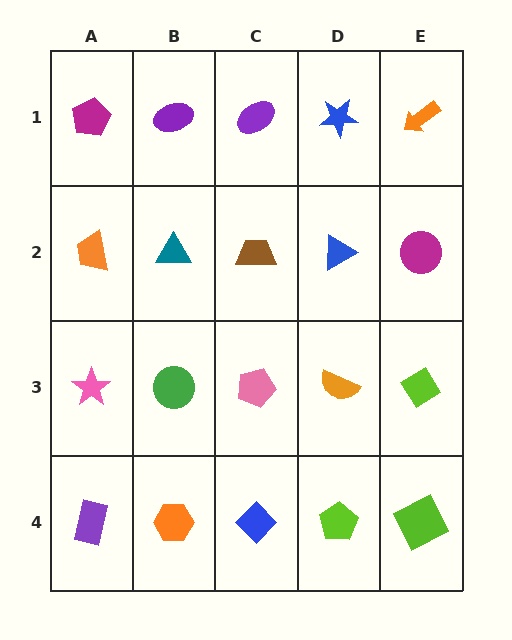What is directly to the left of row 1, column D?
A purple ellipse.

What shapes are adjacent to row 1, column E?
A magenta circle (row 2, column E), a blue star (row 1, column D).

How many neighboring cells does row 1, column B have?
3.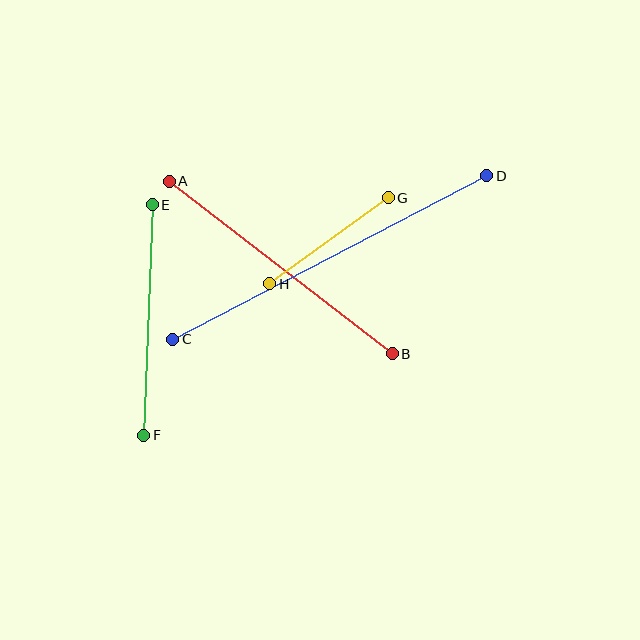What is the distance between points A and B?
The distance is approximately 282 pixels.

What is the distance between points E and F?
The distance is approximately 230 pixels.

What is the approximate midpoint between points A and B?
The midpoint is at approximately (281, 267) pixels.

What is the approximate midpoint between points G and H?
The midpoint is at approximately (329, 241) pixels.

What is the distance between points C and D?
The distance is approximately 354 pixels.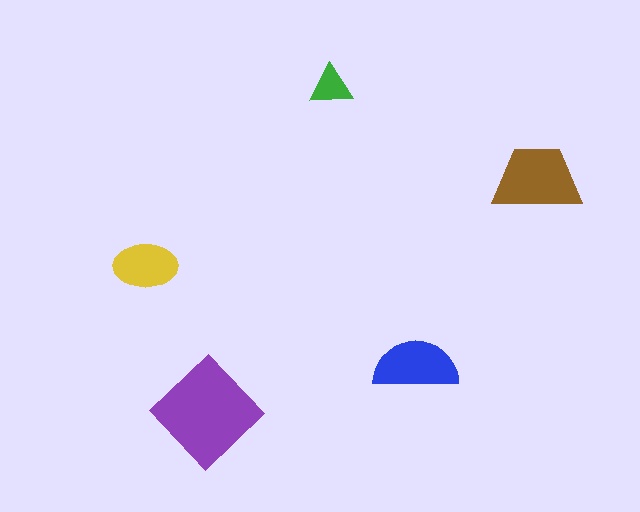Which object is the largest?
The purple diamond.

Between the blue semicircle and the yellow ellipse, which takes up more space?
The blue semicircle.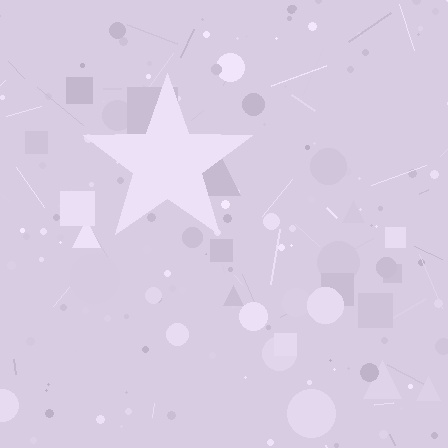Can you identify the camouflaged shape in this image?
The camouflaged shape is a star.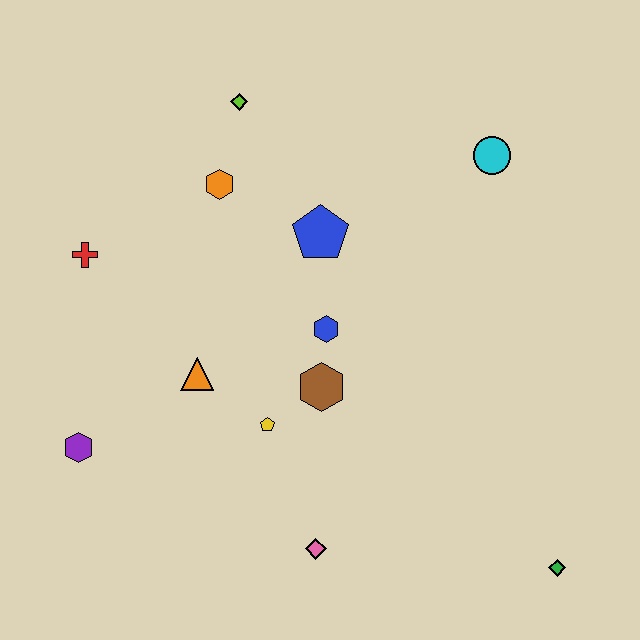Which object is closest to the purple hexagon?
The orange triangle is closest to the purple hexagon.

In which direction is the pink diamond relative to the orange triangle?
The pink diamond is below the orange triangle.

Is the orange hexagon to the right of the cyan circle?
No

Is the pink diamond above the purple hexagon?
No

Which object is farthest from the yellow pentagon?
The cyan circle is farthest from the yellow pentagon.